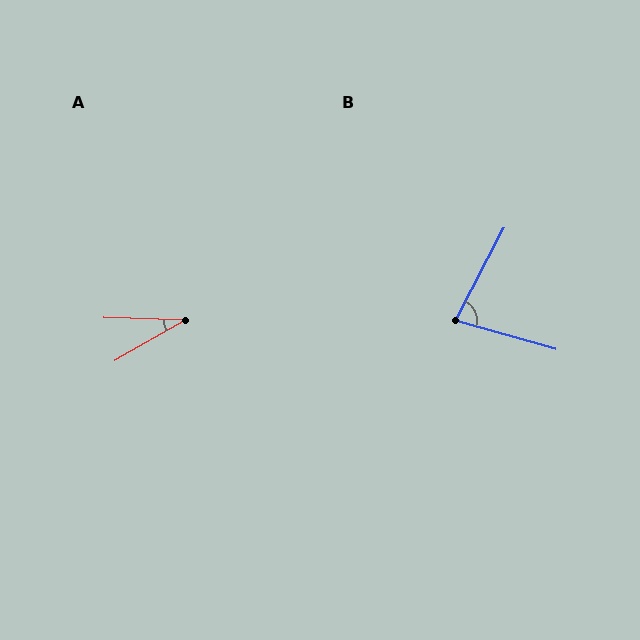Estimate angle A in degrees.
Approximately 31 degrees.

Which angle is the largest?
B, at approximately 78 degrees.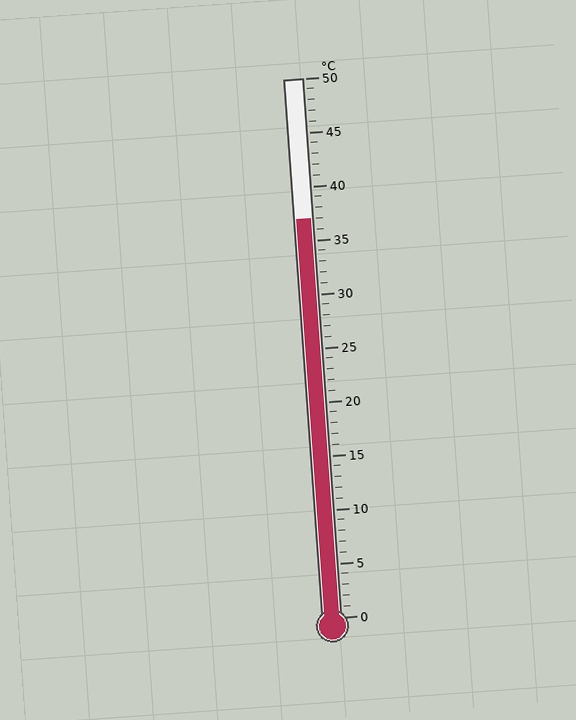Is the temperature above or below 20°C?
The temperature is above 20°C.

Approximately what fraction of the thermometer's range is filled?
The thermometer is filled to approximately 75% of its range.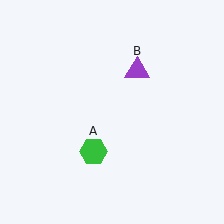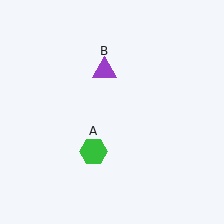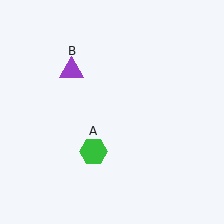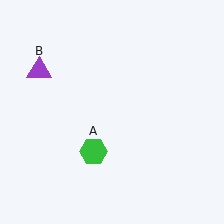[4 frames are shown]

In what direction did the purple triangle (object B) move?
The purple triangle (object B) moved left.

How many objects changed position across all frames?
1 object changed position: purple triangle (object B).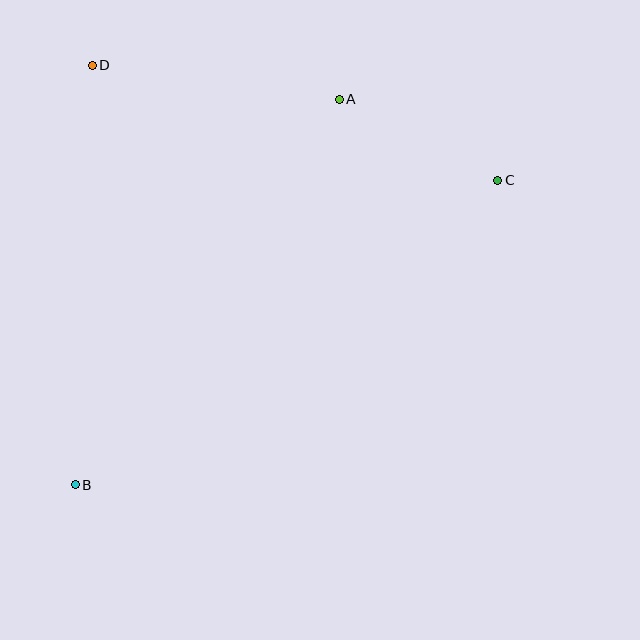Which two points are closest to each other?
Points A and C are closest to each other.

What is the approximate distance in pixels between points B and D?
The distance between B and D is approximately 420 pixels.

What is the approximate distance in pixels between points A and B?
The distance between A and B is approximately 467 pixels.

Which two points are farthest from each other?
Points B and C are farthest from each other.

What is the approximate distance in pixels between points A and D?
The distance between A and D is approximately 249 pixels.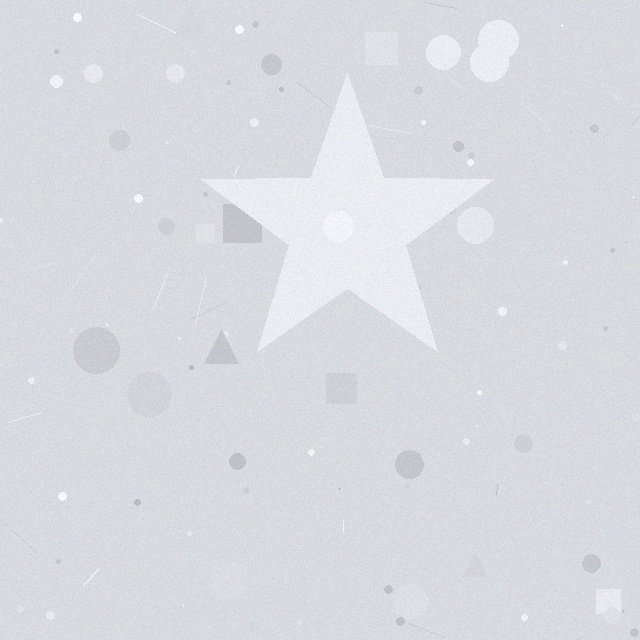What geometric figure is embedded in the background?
A star is embedded in the background.